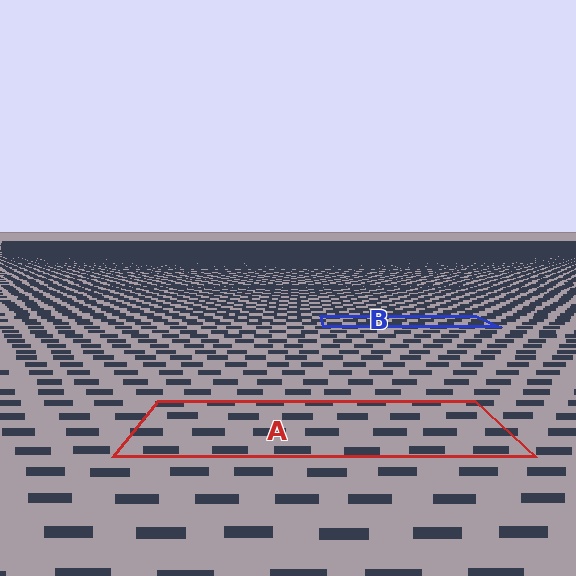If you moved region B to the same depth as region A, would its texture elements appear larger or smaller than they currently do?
They would appear larger. At a closer depth, the same texture elements are projected at a bigger on-screen size.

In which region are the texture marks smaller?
The texture marks are smaller in region B, because it is farther away.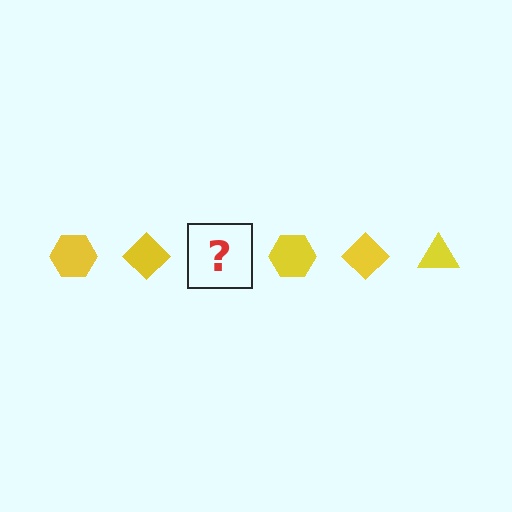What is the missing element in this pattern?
The missing element is a yellow triangle.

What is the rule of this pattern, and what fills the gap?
The rule is that the pattern cycles through hexagon, diamond, triangle shapes in yellow. The gap should be filled with a yellow triangle.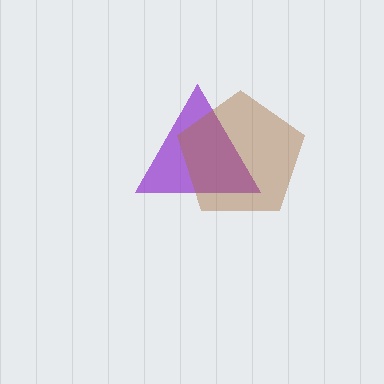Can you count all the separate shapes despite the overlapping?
Yes, there are 2 separate shapes.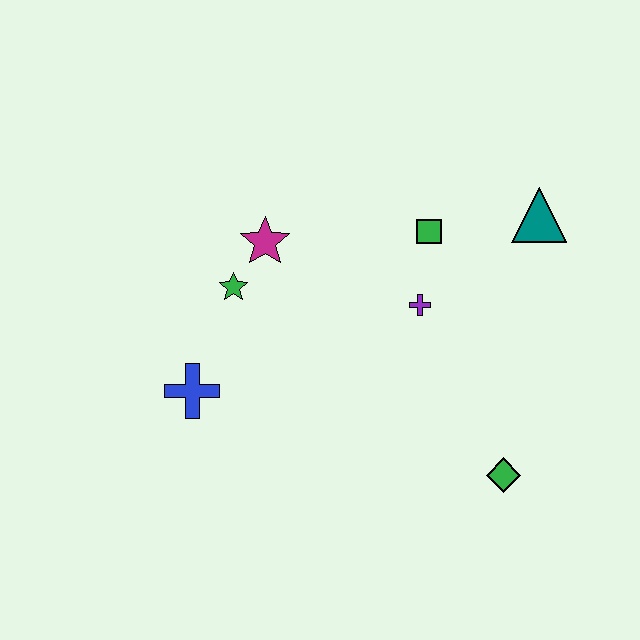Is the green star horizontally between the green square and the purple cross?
No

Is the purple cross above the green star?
No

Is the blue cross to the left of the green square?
Yes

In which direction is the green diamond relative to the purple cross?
The green diamond is below the purple cross.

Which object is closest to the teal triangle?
The green square is closest to the teal triangle.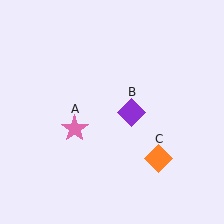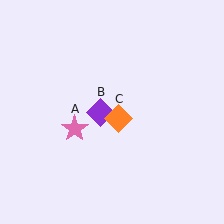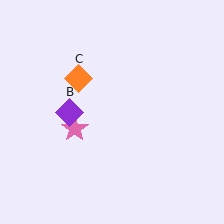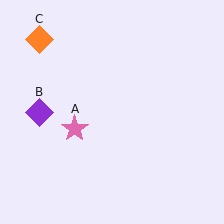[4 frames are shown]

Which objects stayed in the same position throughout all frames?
Pink star (object A) remained stationary.